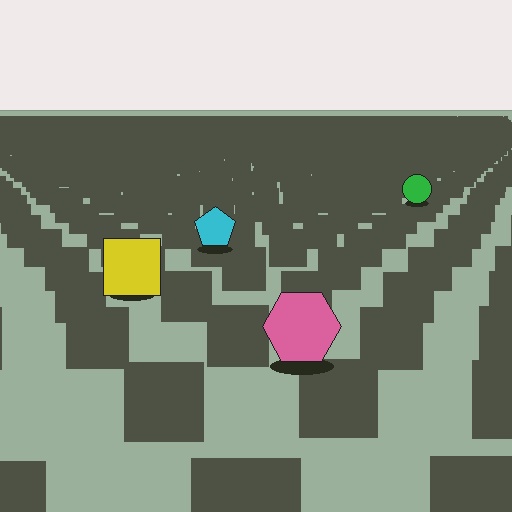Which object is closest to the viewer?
The pink hexagon is closest. The texture marks near it are larger and more spread out.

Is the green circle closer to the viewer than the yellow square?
No. The yellow square is closer — you can tell from the texture gradient: the ground texture is coarser near it.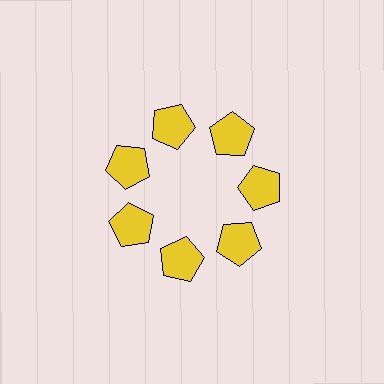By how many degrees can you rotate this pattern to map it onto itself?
The pattern maps onto itself every 51 degrees of rotation.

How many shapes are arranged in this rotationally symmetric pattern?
There are 7 shapes, arranged in 7 groups of 1.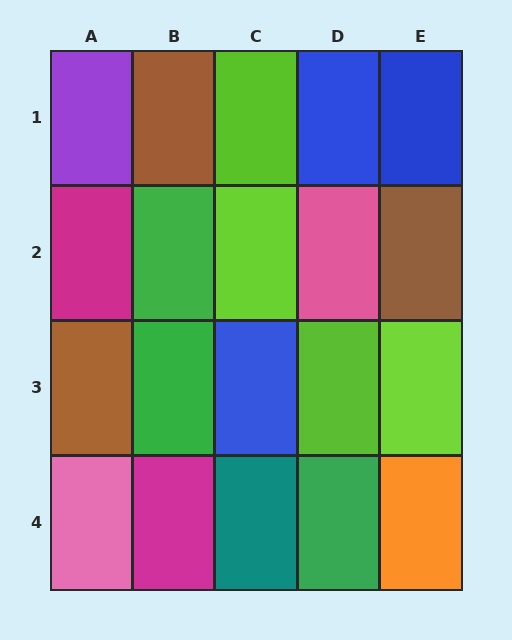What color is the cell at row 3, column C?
Blue.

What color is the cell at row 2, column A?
Magenta.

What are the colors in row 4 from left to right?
Pink, magenta, teal, green, orange.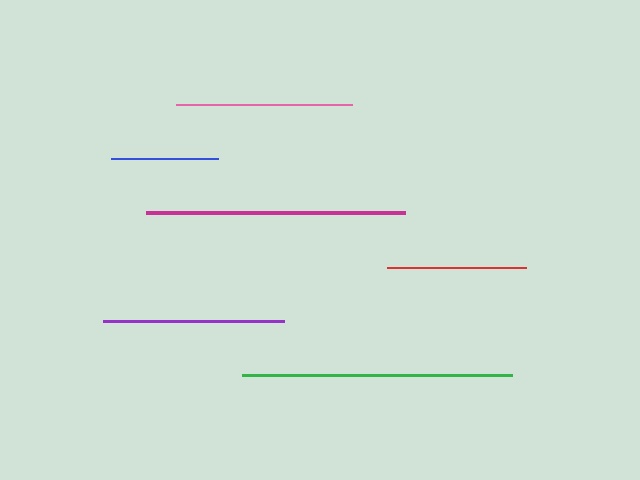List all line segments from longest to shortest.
From longest to shortest: green, magenta, purple, pink, red, blue.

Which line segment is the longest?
The green line is the longest at approximately 270 pixels.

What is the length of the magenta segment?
The magenta segment is approximately 259 pixels long.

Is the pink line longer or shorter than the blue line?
The pink line is longer than the blue line.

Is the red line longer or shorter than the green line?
The green line is longer than the red line.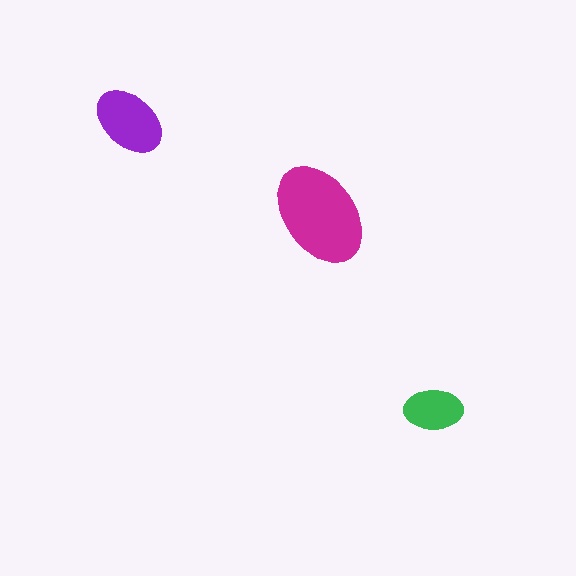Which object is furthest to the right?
The green ellipse is rightmost.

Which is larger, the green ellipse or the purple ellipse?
The purple one.